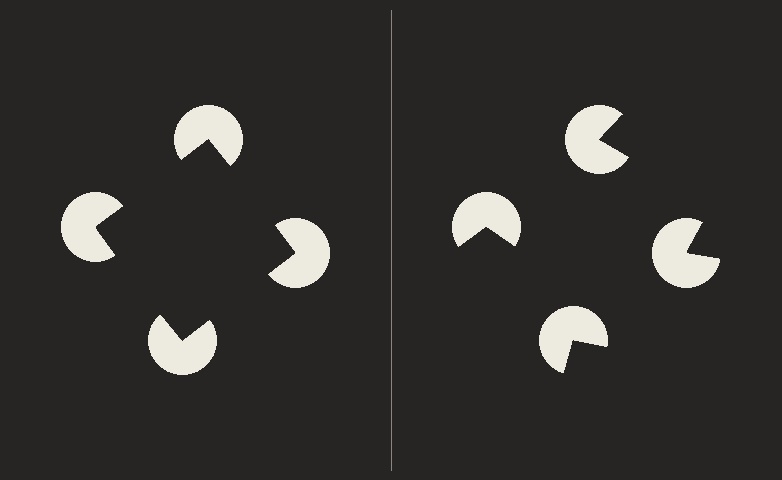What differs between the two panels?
The pac-man discs are positioned identically on both sides; only the wedge orientations differ. On the left they align to a square; on the right they are misaligned.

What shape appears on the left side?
An illusory square.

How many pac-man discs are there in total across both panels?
8 — 4 on each side.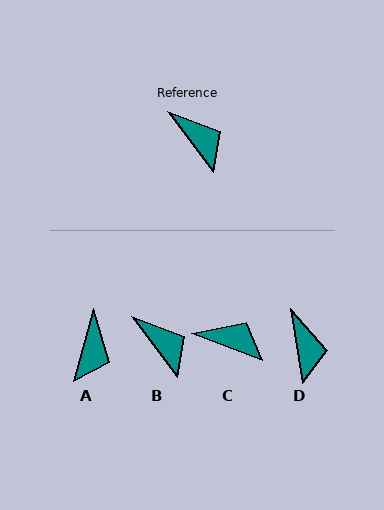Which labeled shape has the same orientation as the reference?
B.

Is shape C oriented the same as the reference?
No, it is off by about 32 degrees.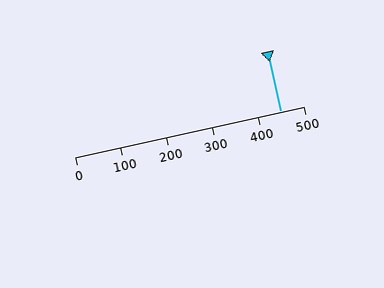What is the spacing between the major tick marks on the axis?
The major ticks are spaced 100 apart.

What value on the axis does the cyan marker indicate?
The marker indicates approximately 450.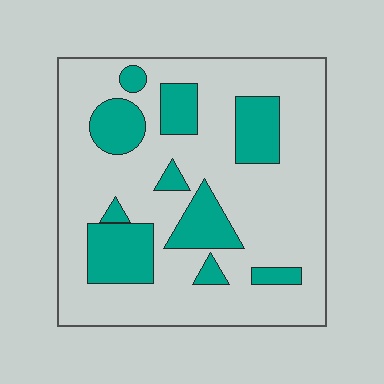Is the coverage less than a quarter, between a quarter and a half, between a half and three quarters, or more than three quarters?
Less than a quarter.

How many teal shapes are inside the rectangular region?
10.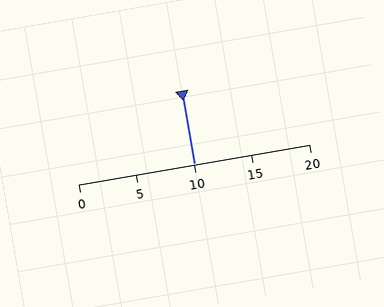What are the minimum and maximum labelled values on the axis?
The axis runs from 0 to 20.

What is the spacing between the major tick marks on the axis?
The major ticks are spaced 5 apart.